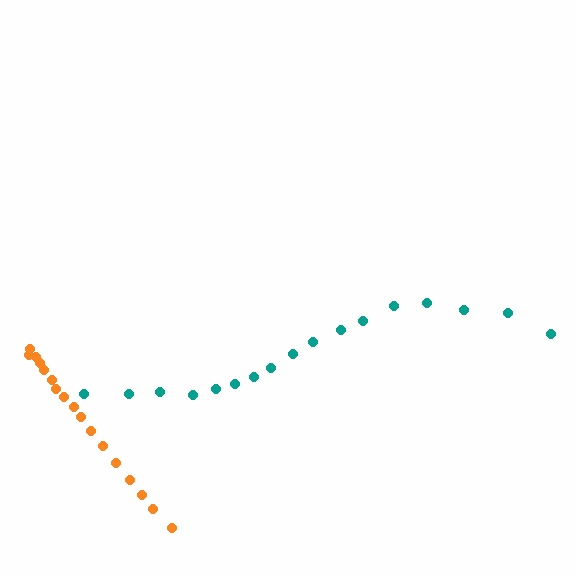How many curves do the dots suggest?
There are 2 distinct paths.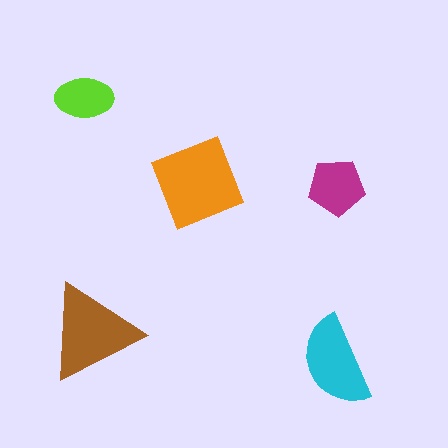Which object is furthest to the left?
The lime ellipse is leftmost.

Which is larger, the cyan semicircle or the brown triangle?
The brown triangle.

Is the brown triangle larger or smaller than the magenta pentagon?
Larger.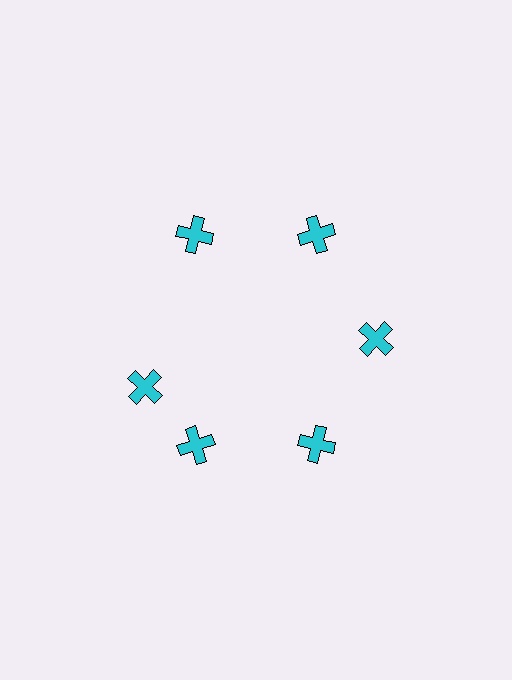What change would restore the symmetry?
The symmetry would be restored by rotating it back into even spacing with its neighbors so that all 6 crosses sit at equal angles and equal distance from the center.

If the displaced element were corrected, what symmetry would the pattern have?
It would have 6-fold rotational symmetry — the pattern would map onto itself every 60 degrees.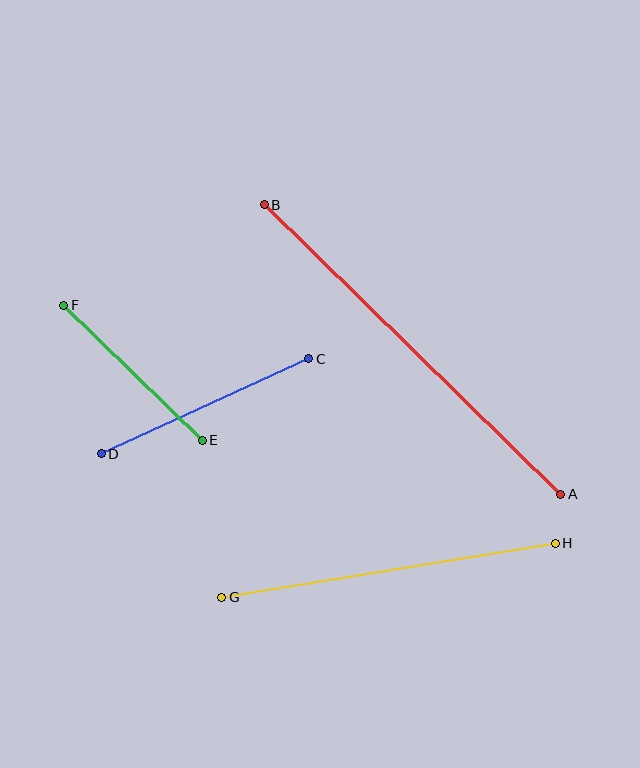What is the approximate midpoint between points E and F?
The midpoint is at approximately (133, 373) pixels.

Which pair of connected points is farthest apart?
Points A and B are farthest apart.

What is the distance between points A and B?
The distance is approximately 414 pixels.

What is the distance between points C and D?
The distance is approximately 228 pixels.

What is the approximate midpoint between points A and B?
The midpoint is at approximately (413, 350) pixels.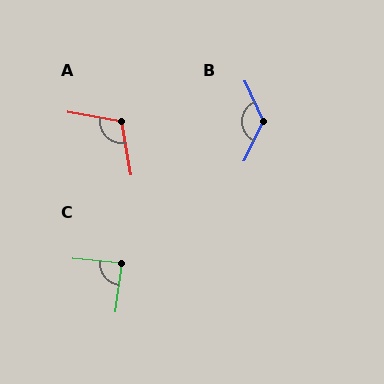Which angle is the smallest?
C, at approximately 88 degrees.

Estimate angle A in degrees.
Approximately 110 degrees.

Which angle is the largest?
B, at approximately 130 degrees.